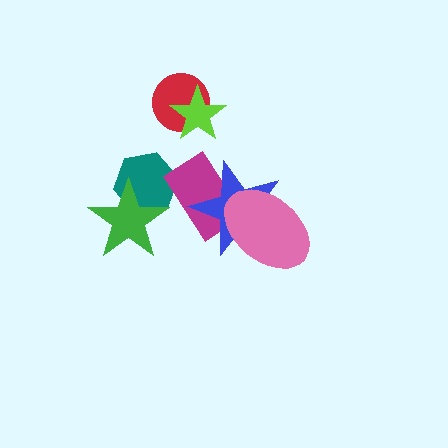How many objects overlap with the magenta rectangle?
3 objects overlap with the magenta rectangle.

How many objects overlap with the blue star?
2 objects overlap with the blue star.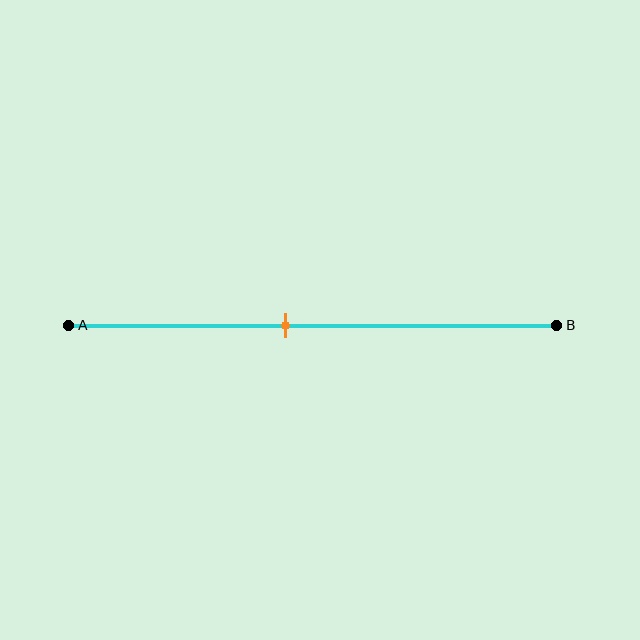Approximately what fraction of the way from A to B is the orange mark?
The orange mark is approximately 45% of the way from A to B.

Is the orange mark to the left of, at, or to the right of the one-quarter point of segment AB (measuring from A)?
The orange mark is to the right of the one-quarter point of segment AB.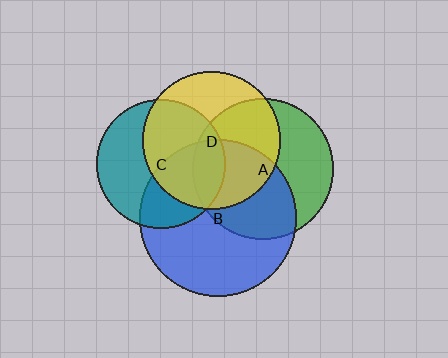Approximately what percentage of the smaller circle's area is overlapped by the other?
Approximately 50%.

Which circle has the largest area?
Circle B (blue).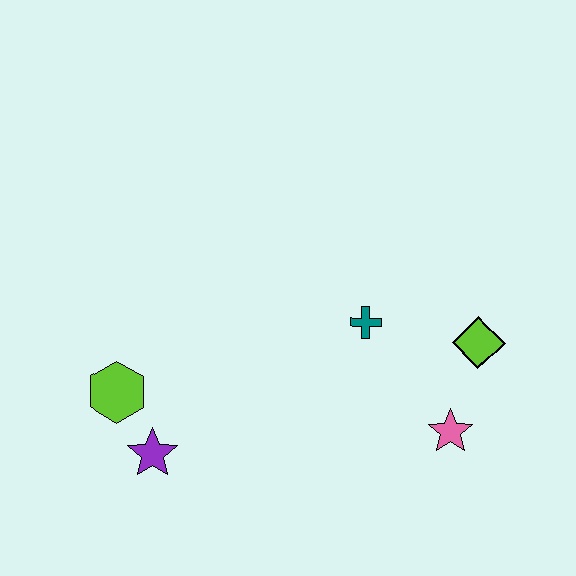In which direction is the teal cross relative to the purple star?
The teal cross is to the right of the purple star.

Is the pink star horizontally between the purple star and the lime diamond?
Yes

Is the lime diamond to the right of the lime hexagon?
Yes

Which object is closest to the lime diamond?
The pink star is closest to the lime diamond.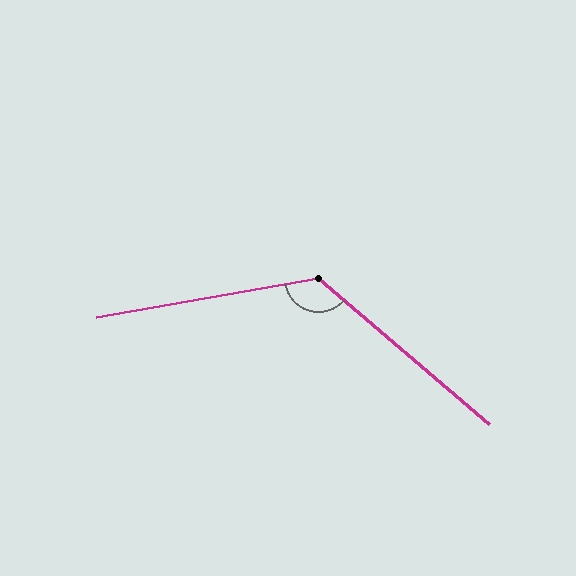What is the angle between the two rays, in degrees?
Approximately 130 degrees.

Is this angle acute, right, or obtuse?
It is obtuse.